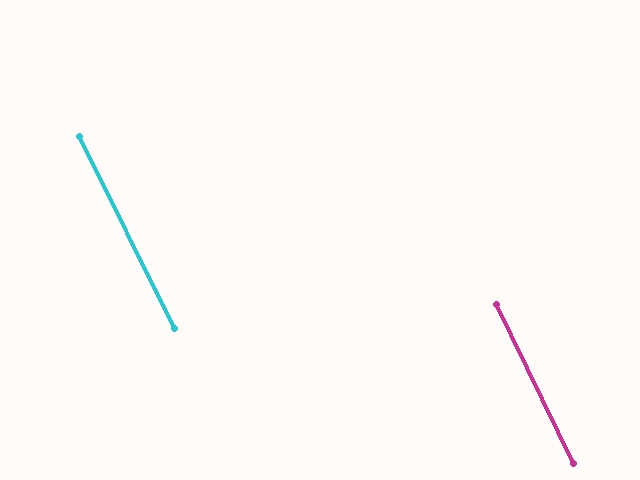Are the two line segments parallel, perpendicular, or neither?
Parallel — their directions differ by only 0.3°.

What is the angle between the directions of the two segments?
Approximately 0 degrees.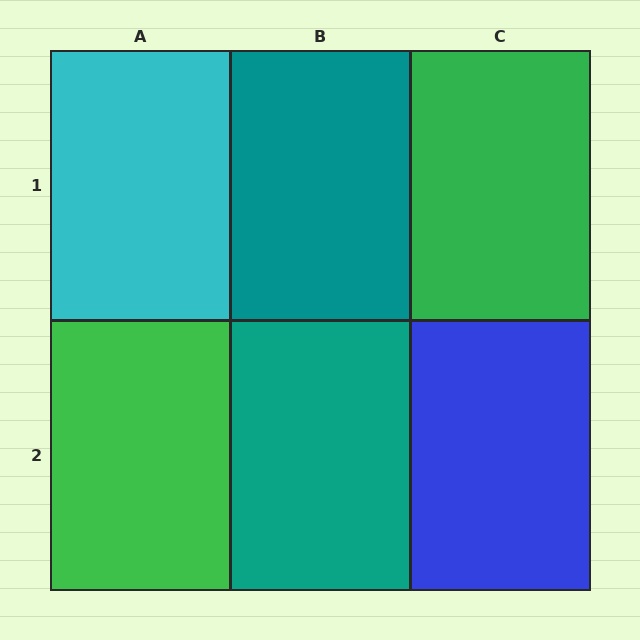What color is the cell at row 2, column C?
Blue.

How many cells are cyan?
1 cell is cyan.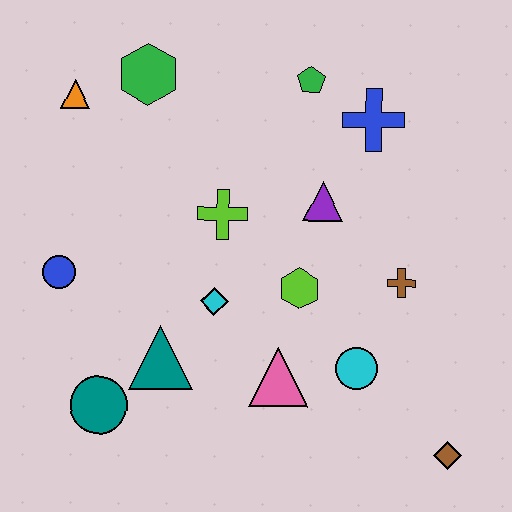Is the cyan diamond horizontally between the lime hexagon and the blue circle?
Yes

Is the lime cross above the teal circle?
Yes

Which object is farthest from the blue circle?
The brown diamond is farthest from the blue circle.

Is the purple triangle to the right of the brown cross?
No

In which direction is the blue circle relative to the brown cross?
The blue circle is to the left of the brown cross.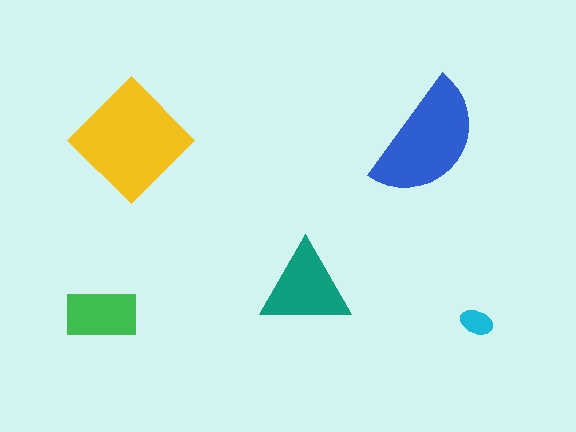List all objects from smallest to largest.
The cyan ellipse, the green rectangle, the teal triangle, the blue semicircle, the yellow diamond.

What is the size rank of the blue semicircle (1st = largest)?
2nd.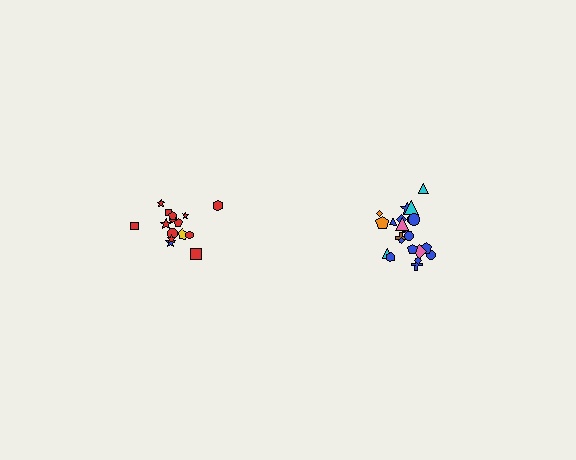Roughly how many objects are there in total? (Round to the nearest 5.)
Roughly 35 objects in total.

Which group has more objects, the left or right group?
The right group.